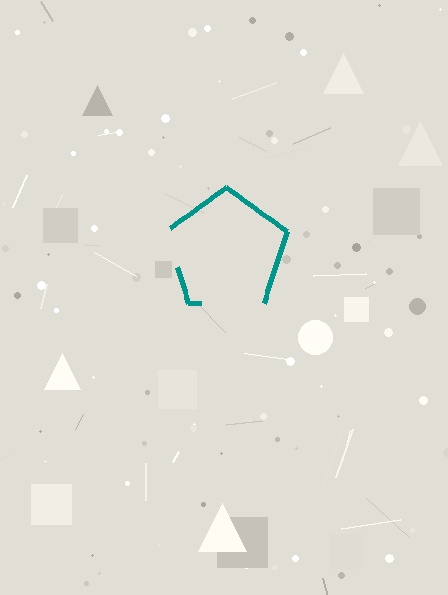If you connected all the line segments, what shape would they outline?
They would outline a pentagon.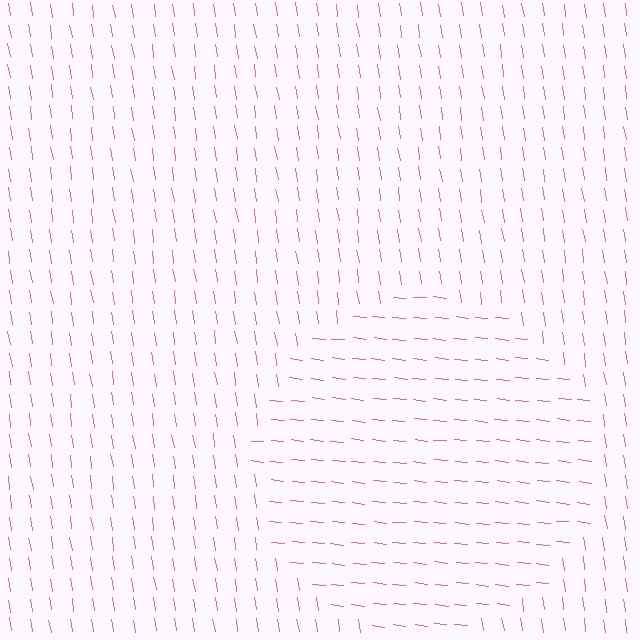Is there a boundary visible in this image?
Yes, there is a texture boundary formed by a change in line orientation.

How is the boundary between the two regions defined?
The boundary is defined purely by a change in line orientation (approximately 75 degrees difference). All lines are the same color and thickness.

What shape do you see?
I see a circle.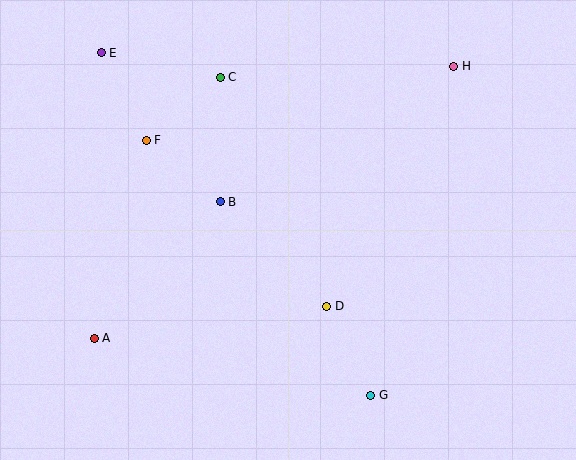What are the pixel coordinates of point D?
Point D is at (327, 306).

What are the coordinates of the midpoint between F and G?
The midpoint between F and G is at (259, 268).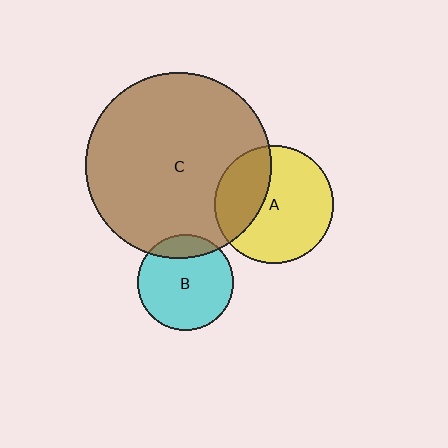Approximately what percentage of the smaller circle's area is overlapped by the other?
Approximately 15%.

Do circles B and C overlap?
Yes.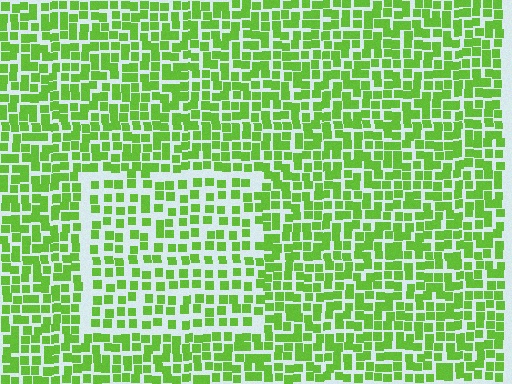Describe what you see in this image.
The image contains small lime elements arranged at two different densities. A rectangle-shaped region is visible where the elements are less densely packed than the surrounding area.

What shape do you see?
I see a rectangle.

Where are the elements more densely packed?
The elements are more densely packed outside the rectangle boundary.